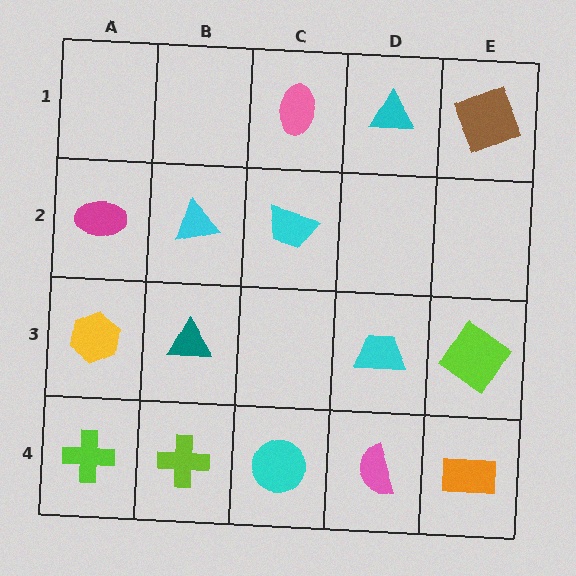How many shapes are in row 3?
4 shapes.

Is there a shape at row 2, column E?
No, that cell is empty.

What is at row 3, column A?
A yellow hexagon.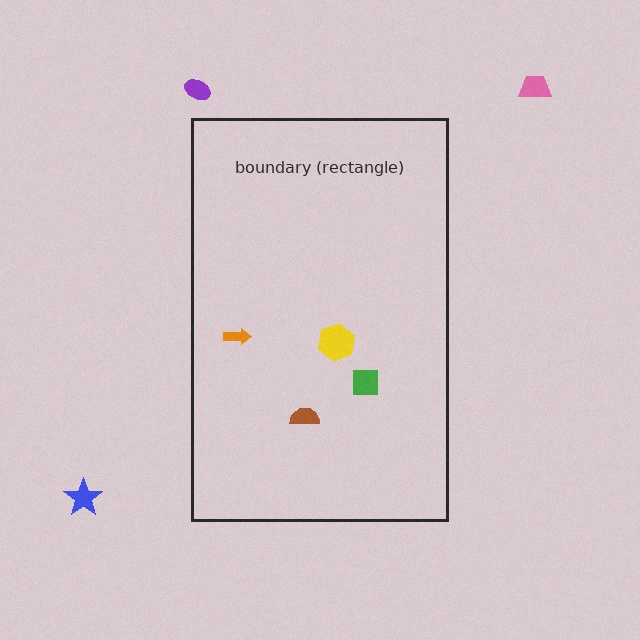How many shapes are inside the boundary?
4 inside, 3 outside.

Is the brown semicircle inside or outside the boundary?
Inside.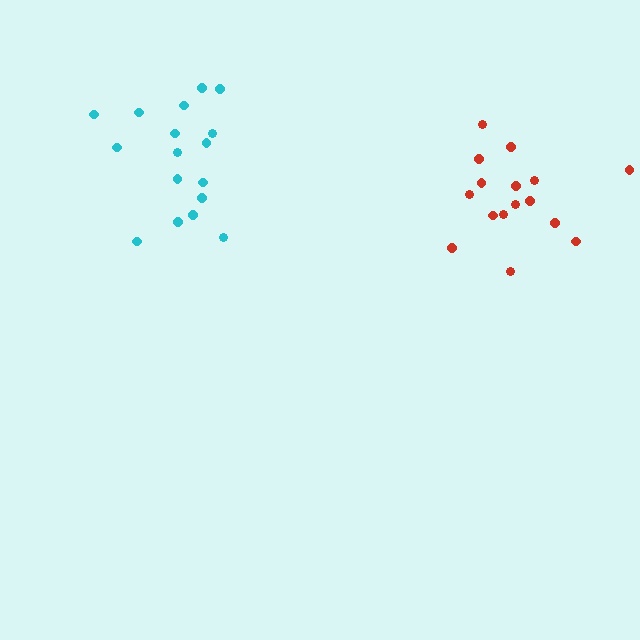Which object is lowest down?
The red cluster is bottommost.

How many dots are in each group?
Group 1: 17 dots, Group 2: 16 dots (33 total).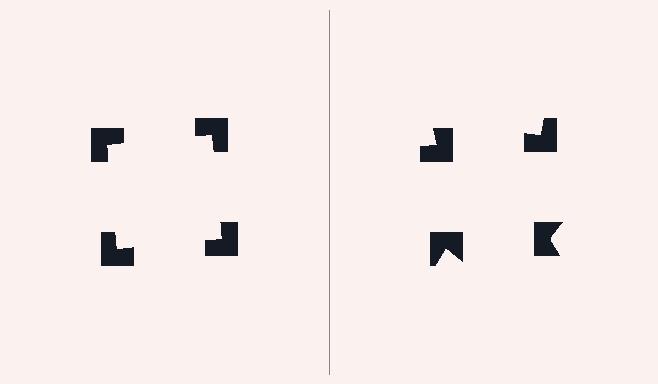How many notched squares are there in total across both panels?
8 — 4 on each side.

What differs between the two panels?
The notched squares are positioned identically on both sides; only the wedge orientations differ. On the left they align to a square; on the right they are misaligned.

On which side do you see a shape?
An illusory square appears on the left side. On the right side the wedge cuts are rotated, so no coherent shape forms.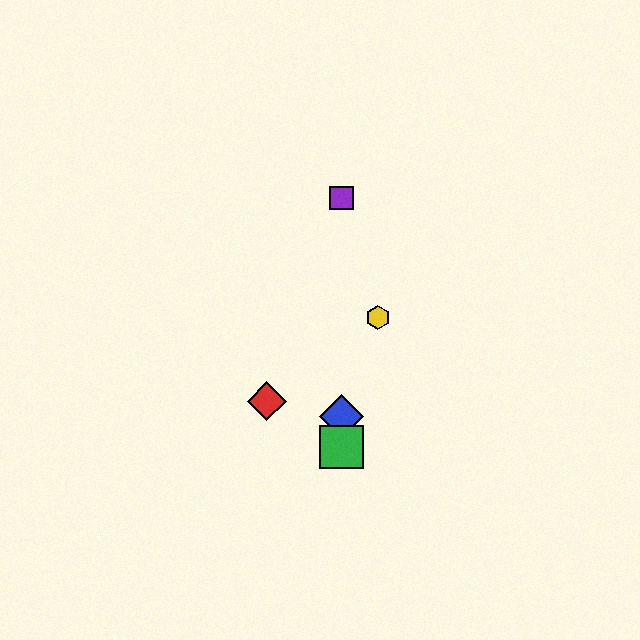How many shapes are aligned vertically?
3 shapes (the blue diamond, the green square, the purple square) are aligned vertically.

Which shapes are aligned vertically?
The blue diamond, the green square, the purple square are aligned vertically.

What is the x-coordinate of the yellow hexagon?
The yellow hexagon is at x≈378.